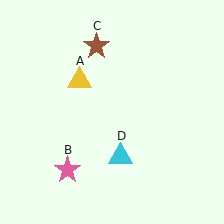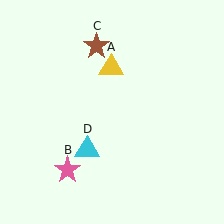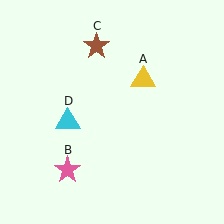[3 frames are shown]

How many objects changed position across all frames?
2 objects changed position: yellow triangle (object A), cyan triangle (object D).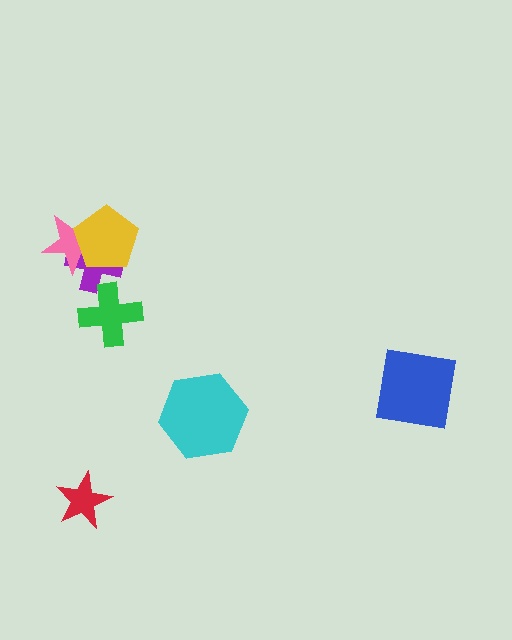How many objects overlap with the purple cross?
3 objects overlap with the purple cross.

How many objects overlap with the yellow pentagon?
2 objects overlap with the yellow pentagon.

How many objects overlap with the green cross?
1 object overlaps with the green cross.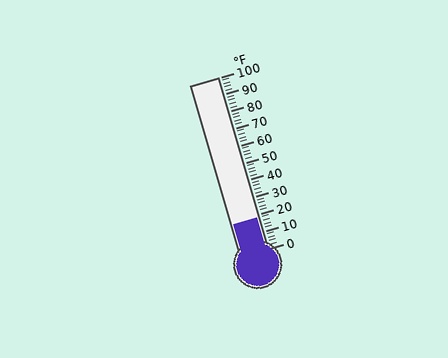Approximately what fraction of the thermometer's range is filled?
The thermometer is filled to approximately 20% of its range.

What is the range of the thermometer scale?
The thermometer scale ranges from 0°F to 100°F.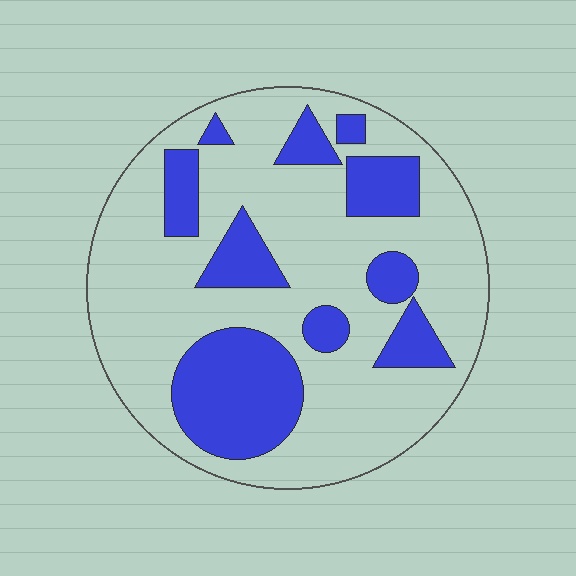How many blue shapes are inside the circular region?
10.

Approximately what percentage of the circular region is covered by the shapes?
Approximately 30%.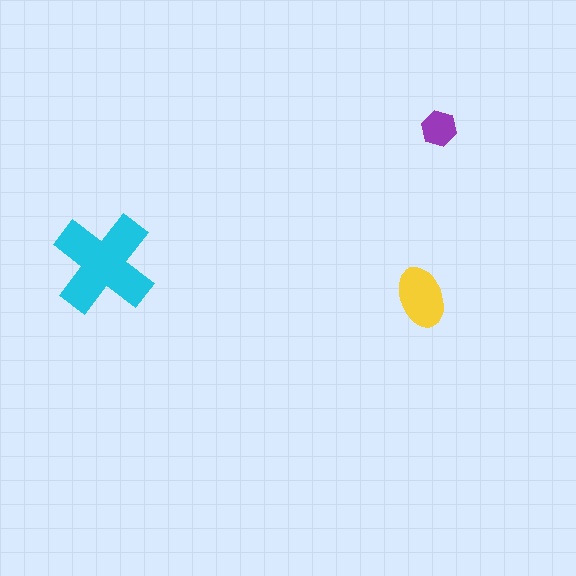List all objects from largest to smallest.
The cyan cross, the yellow ellipse, the purple hexagon.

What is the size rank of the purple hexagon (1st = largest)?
3rd.